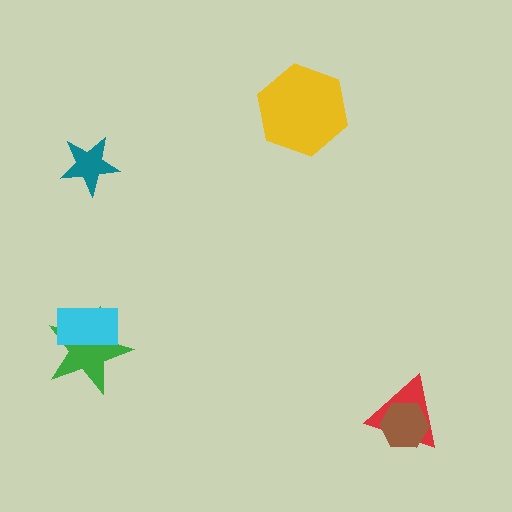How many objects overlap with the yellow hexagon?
0 objects overlap with the yellow hexagon.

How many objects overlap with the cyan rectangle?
1 object overlaps with the cyan rectangle.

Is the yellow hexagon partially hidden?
No, no other shape covers it.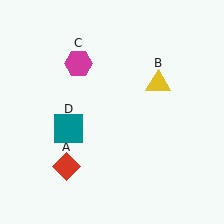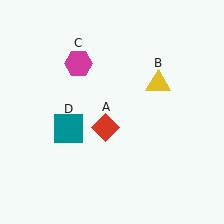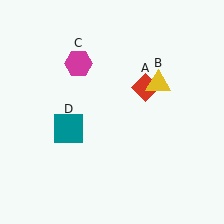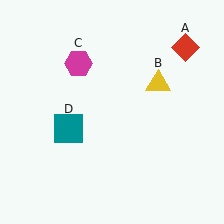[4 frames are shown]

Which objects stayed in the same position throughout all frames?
Yellow triangle (object B) and magenta hexagon (object C) and teal square (object D) remained stationary.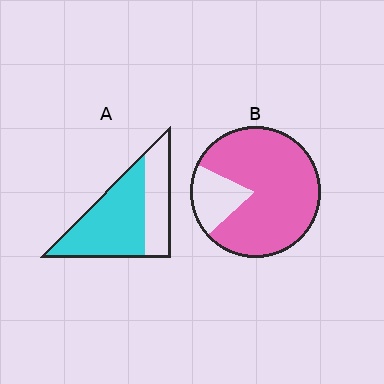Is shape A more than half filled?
Yes.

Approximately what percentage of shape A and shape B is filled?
A is approximately 65% and B is approximately 80%.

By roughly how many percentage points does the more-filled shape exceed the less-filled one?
By roughly 15 percentage points (B over A).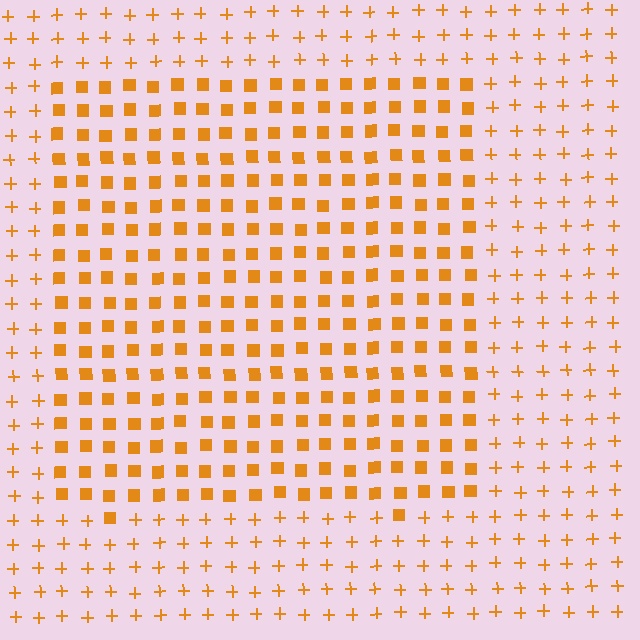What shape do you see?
I see a rectangle.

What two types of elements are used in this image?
The image uses squares inside the rectangle region and plus signs outside it.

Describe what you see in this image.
The image is filled with small orange elements arranged in a uniform grid. A rectangle-shaped region contains squares, while the surrounding area contains plus signs. The boundary is defined purely by the change in element shape.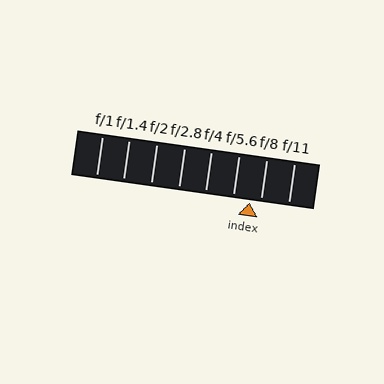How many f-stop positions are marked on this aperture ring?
There are 8 f-stop positions marked.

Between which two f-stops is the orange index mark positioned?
The index mark is between f/5.6 and f/8.